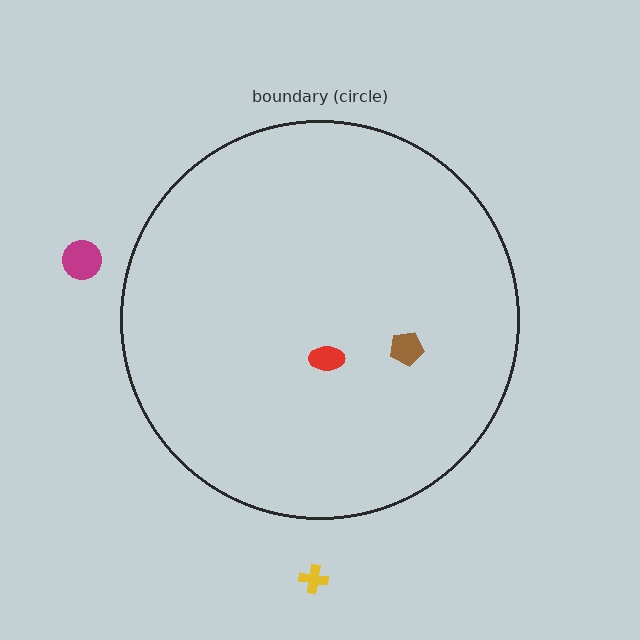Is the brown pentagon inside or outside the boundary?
Inside.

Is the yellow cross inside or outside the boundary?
Outside.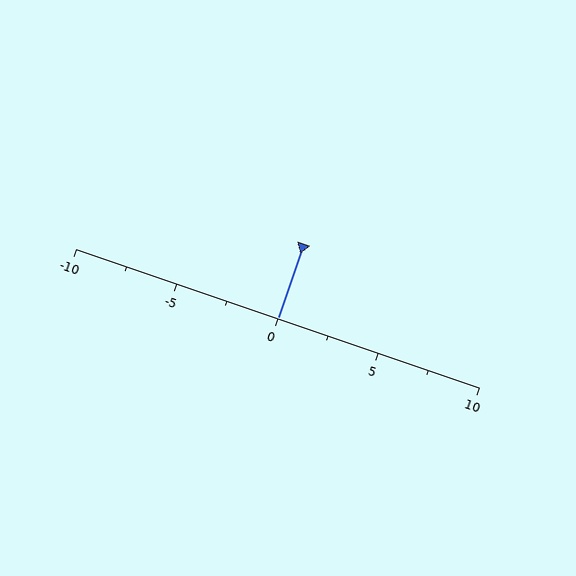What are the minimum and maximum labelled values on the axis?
The axis runs from -10 to 10.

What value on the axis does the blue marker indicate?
The marker indicates approximately 0.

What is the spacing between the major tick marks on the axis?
The major ticks are spaced 5 apart.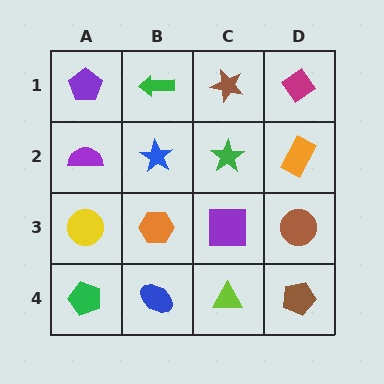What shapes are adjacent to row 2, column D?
A magenta diamond (row 1, column D), a brown circle (row 3, column D), a green star (row 2, column C).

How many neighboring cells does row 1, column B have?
3.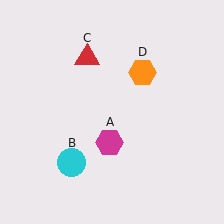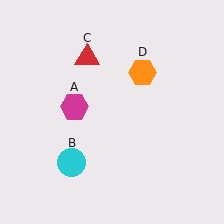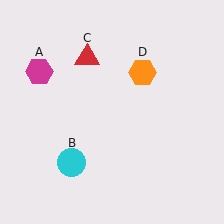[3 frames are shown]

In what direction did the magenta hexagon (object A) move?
The magenta hexagon (object A) moved up and to the left.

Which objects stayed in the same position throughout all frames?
Cyan circle (object B) and red triangle (object C) and orange hexagon (object D) remained stationary.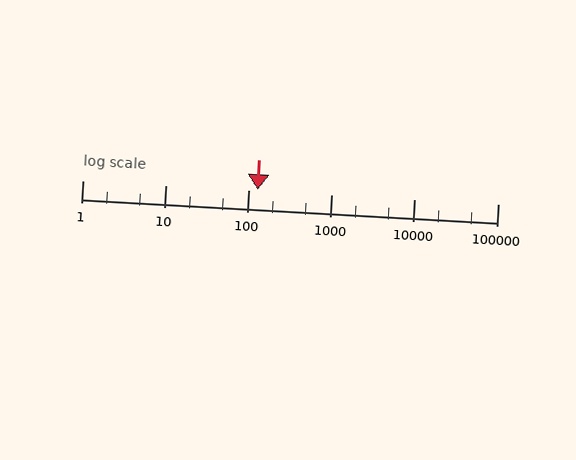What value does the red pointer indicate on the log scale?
The pointer indicates approximately 130.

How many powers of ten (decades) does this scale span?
The scale spans 5 decades, from 1 to 100000.